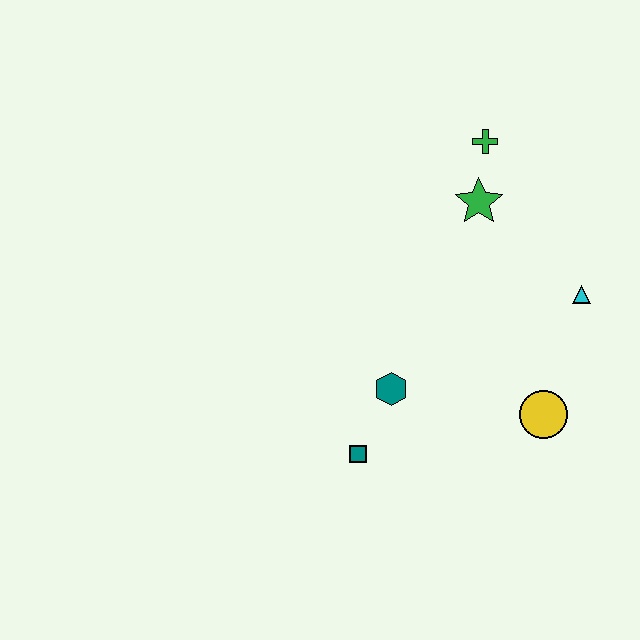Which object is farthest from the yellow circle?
The green cross is farthest from the yellow circle.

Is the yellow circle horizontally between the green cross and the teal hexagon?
No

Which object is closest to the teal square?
The teal hexagon is closest to the teal square.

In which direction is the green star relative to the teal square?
The green star is above the teal square.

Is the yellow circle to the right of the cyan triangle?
No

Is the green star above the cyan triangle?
Yes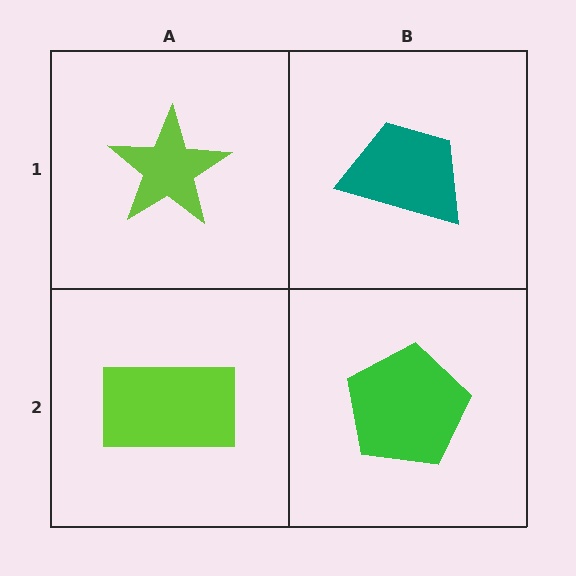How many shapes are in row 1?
2 shapes.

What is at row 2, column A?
A lime rectangle.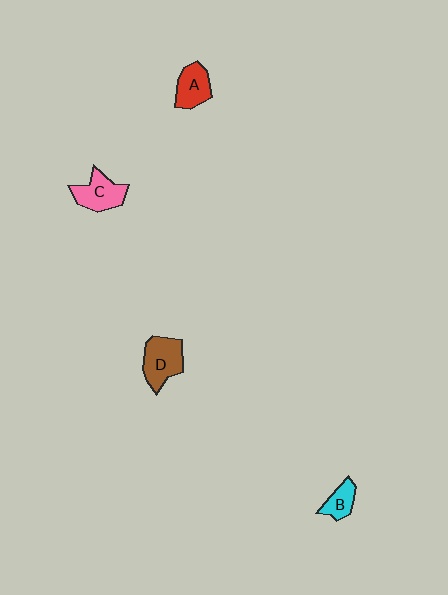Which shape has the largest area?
Shape D (brown).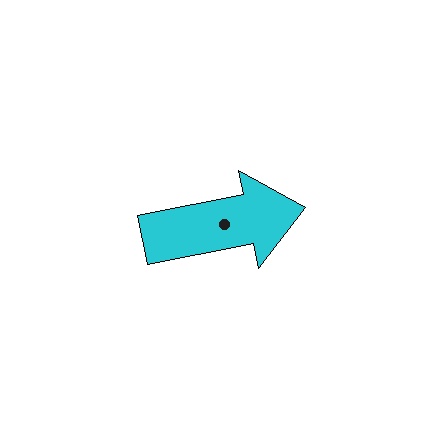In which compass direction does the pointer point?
East.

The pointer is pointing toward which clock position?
Roughly 3 o'clock.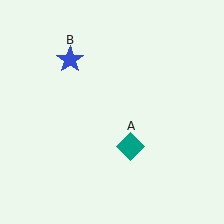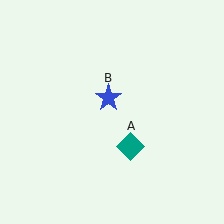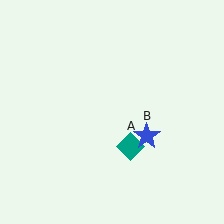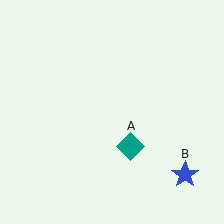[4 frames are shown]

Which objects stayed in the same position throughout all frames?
Teal diamond (object A) remained stationary.